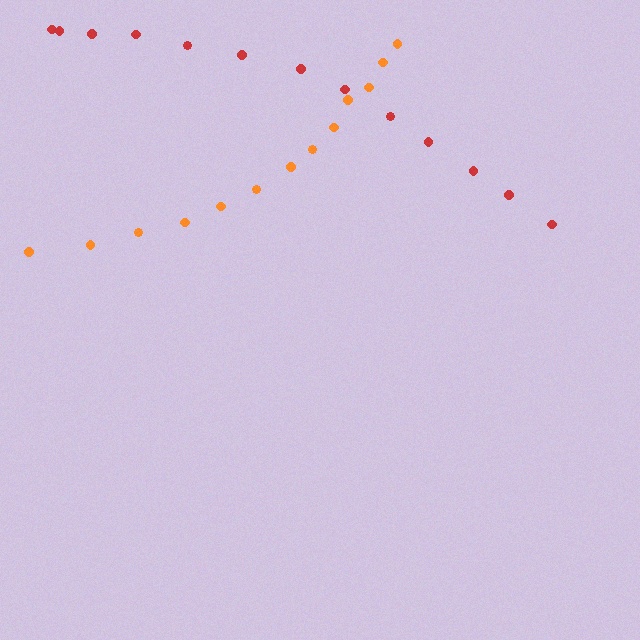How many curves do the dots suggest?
There are 2 distinct paths.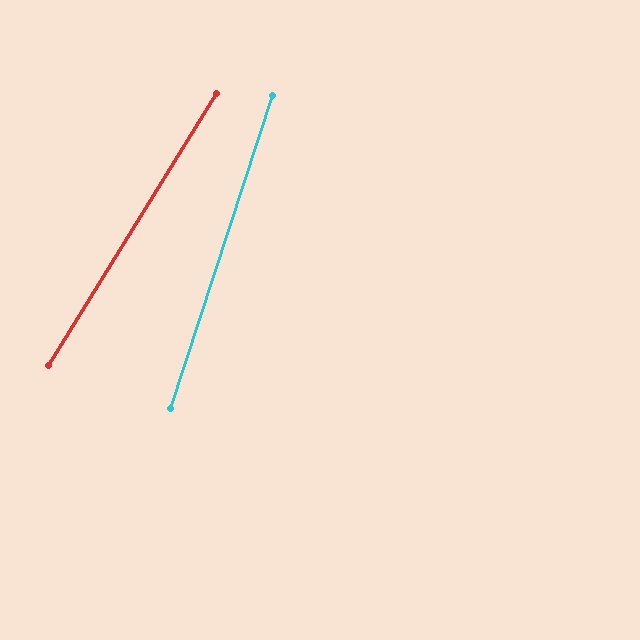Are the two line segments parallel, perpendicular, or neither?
Neither parallel nor perpendicular — they differ by about 14°.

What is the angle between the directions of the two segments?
Approximately 14 degrees.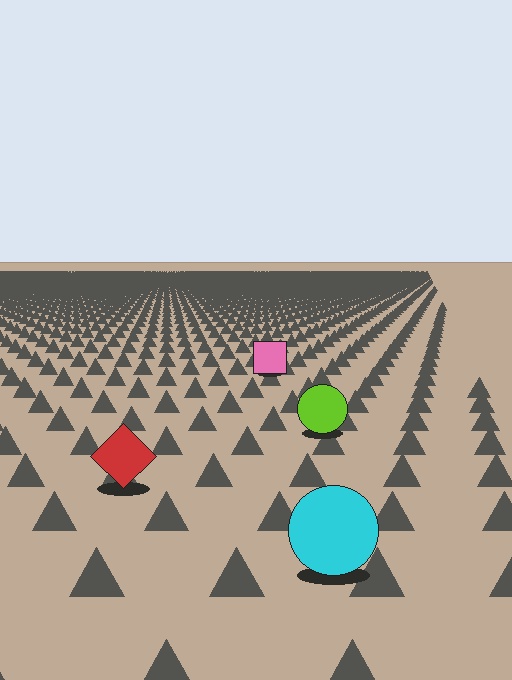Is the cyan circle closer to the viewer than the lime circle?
Yes. The cyan circle is closer — you can tell from the texture gradient: the ground texture is coarser near it.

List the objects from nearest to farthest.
From nearest to farthest: the cyan circle, the red diamond, the lime circle, the pink square.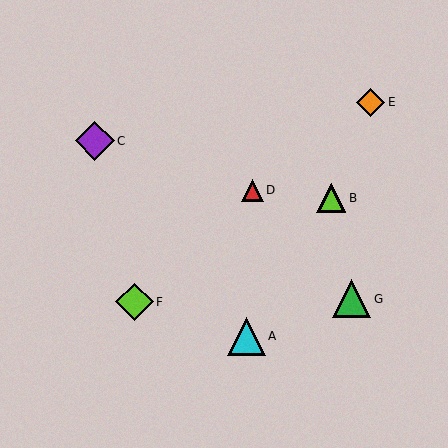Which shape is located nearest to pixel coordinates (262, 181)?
The red triangle (labeled D) at (252, 190) is nearest to that location.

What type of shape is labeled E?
Shape E is an orange diamond.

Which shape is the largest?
The purple diamond (labeled C) is the largest.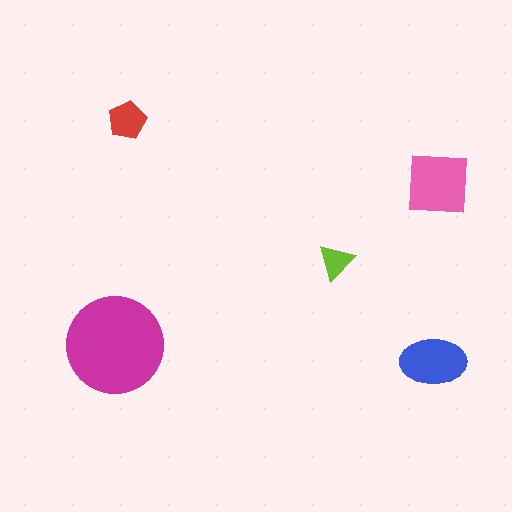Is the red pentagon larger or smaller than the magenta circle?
Smaller.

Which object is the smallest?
The lime triangle.